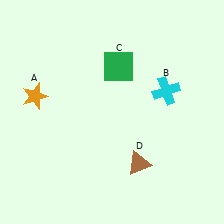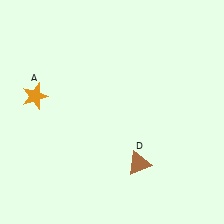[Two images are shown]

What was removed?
The green square (C), the cyan cross (B) were removed in Image 2.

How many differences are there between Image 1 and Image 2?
There are 2 differences between the two images.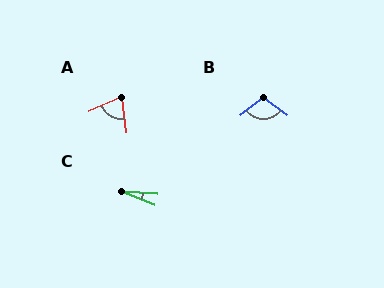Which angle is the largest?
B, at approximately 105 degrees.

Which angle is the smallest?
C, at approximately 18 degrees.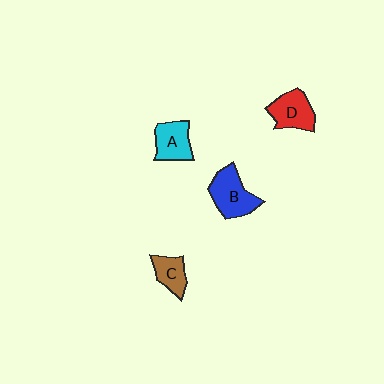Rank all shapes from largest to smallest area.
From largest to smallest: B (blue), D (red), A (cyan), C (brown).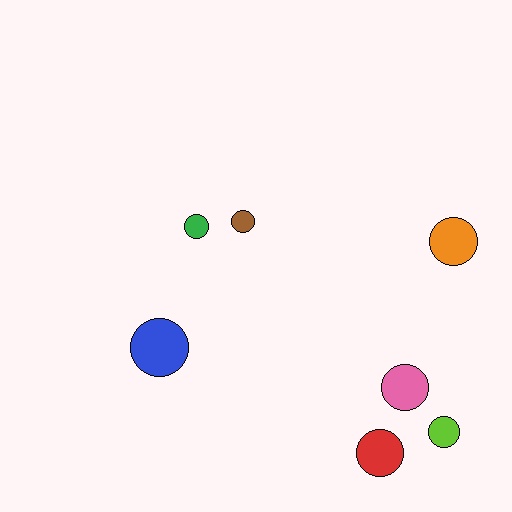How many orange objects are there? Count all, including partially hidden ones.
There is 1 orange object.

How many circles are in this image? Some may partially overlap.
There are 7 circles.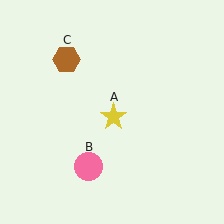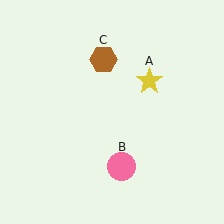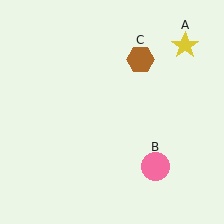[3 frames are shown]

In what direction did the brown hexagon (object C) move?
The brown hexagon (object C) moved right.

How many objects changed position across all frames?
3 objects changed position: yellow star (object A), pink circle (object B), brown hexagon (object C).